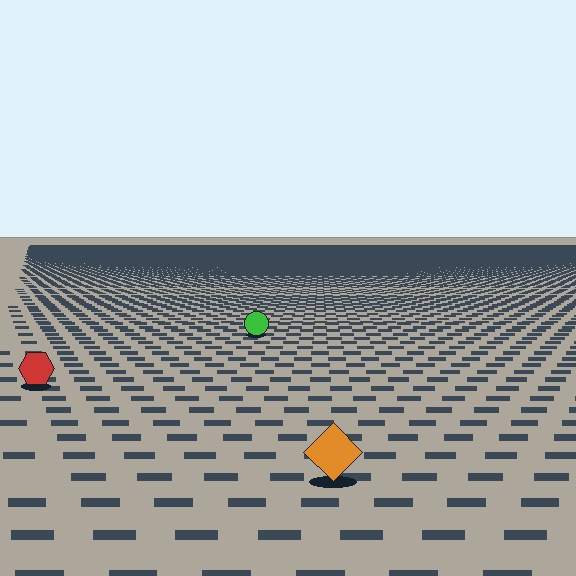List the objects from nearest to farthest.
From nearest to farthest: the orange diamond, the red hexagon, the green circle.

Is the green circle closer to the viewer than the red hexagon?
No. The red hexagon is closer — you can tell from the texture gradient: the ground texture is coarser near it.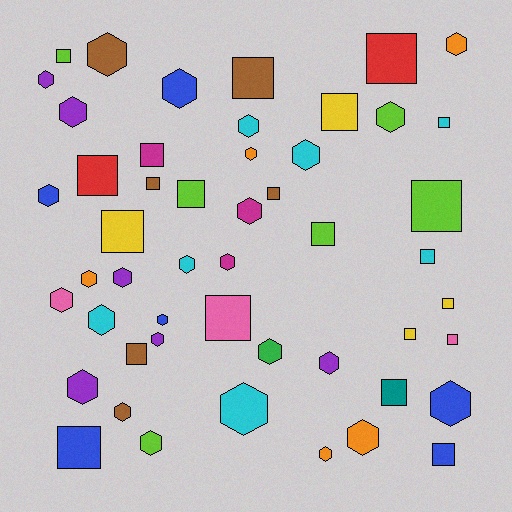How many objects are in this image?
There are 50 objects.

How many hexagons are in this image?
There are 28 hexagons.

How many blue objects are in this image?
There are 6 blue objects.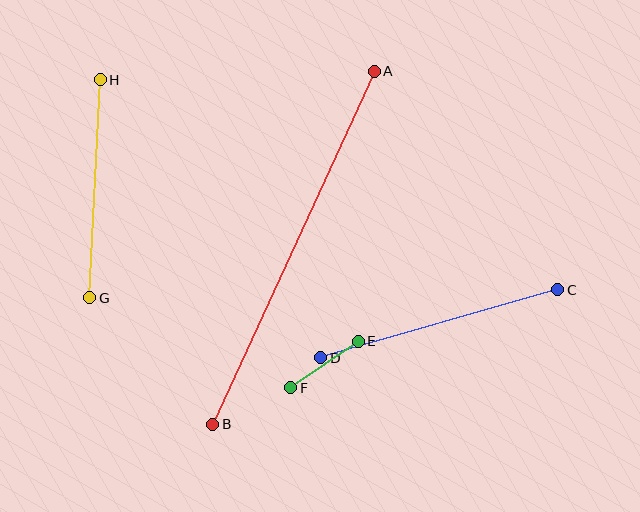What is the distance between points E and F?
The distance is approximately 82 pixels.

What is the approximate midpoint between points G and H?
The midpoint is at approximately (95, 189) pixels.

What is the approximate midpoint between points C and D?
The midpoint is at approximately (439, 324) pixels.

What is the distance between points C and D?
The distance is approximately 247 pixels.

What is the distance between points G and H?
The distance is approximately 218 pixels.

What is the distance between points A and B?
The distance is approximately 388 pixels.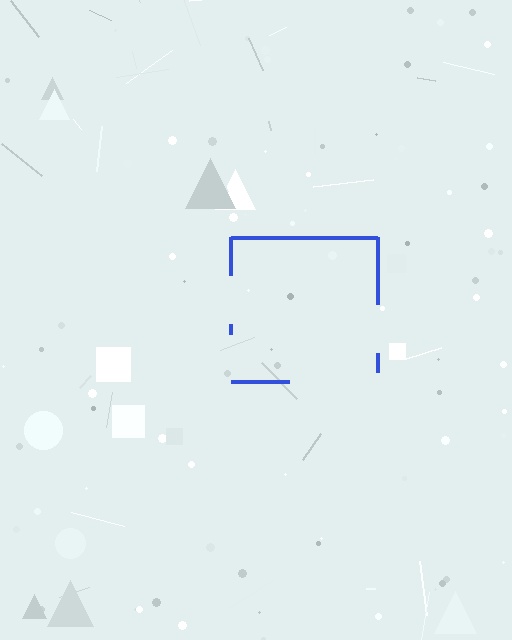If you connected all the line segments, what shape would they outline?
They would outline a square.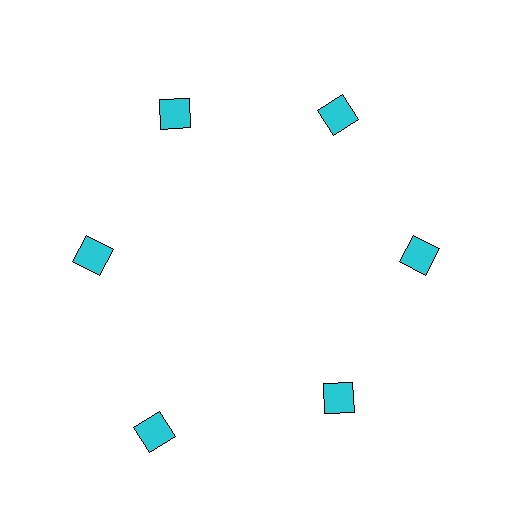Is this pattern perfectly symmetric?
No. The 6 cyan squares are arranged in a ring, but one element near the 7 o'clock position is pushed outward from the center, breaking the 6-fold rotational symmetry.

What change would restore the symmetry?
The symmetry would be restored by moving it inward, back onto the ring so that all 6 squares sit at equal angles and equal distance from the center.